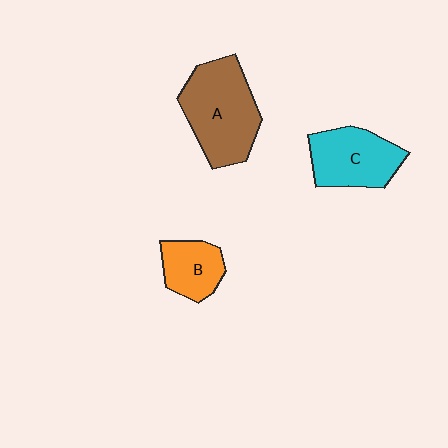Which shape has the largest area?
Shape A (brown).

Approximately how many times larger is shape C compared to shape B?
Approximately 1.5 times.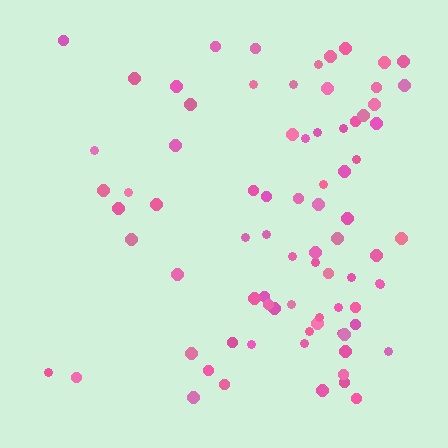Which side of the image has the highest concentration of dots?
The right.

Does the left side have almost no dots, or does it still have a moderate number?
Still a moderate number, just noticeably fewer than the right.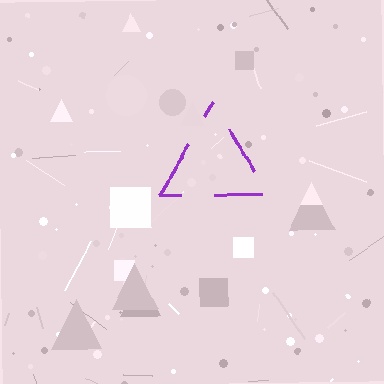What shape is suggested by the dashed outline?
The dashed outline suggests a triangle.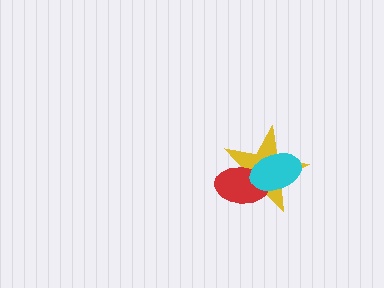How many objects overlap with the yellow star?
2 objects overlap with the yellow star.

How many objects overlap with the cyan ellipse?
2 objects overlap with the cyan ellipse.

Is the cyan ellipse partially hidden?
No, no other shape covers it.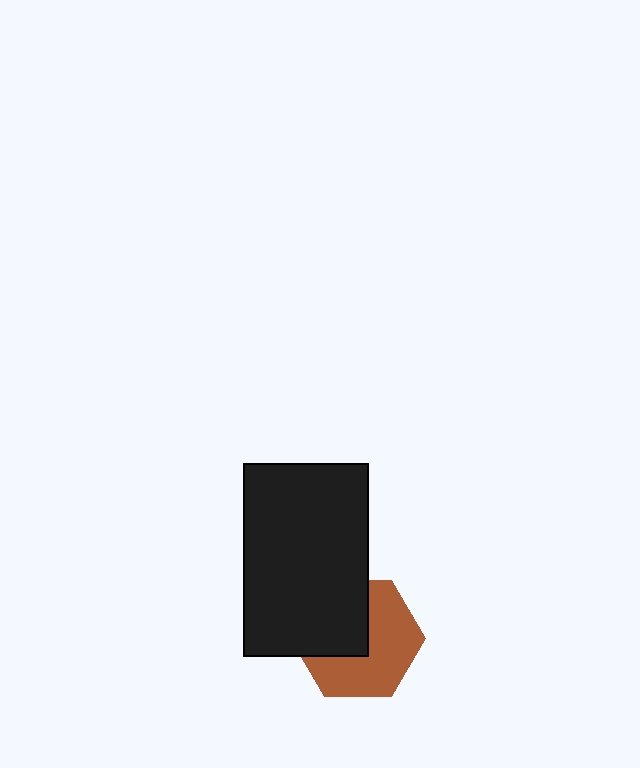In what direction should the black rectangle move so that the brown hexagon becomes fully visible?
The black rectangle should move toward the upper-left. That is the shortest direction to clear the overlap and leave the brown hexagon fully visible.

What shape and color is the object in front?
The object in front is a black rectangle.